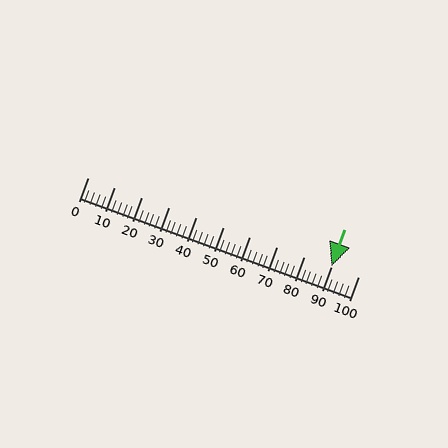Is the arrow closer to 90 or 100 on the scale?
The arrow is closer to 90.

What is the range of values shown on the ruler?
The ruler shows values from 0 to 100.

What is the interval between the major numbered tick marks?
The major tick marks are spaced 10 units apart.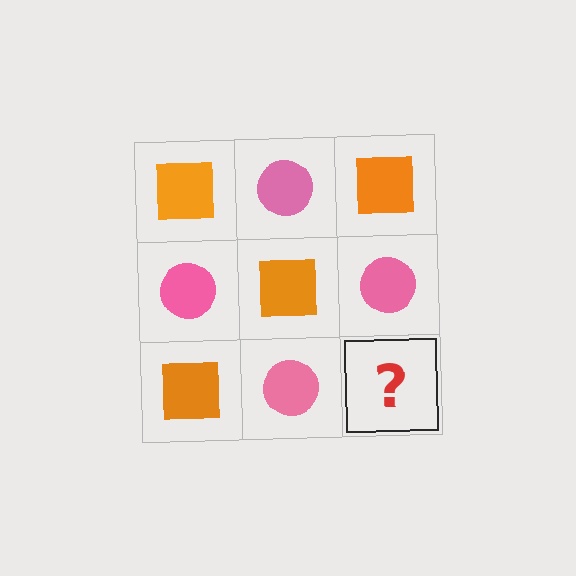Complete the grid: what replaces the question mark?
The question mark should be replaced with an orange square.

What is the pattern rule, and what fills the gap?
The rule is that it alternates orange square and pink circle in a checkerboard pattern. The gap should be filled with an orange square.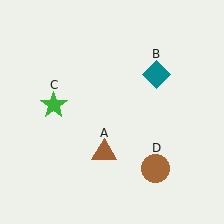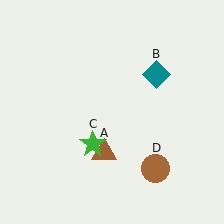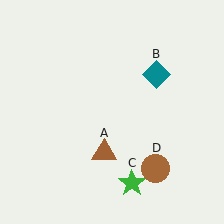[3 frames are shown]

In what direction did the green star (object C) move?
The green star (object C) moved down and to the right.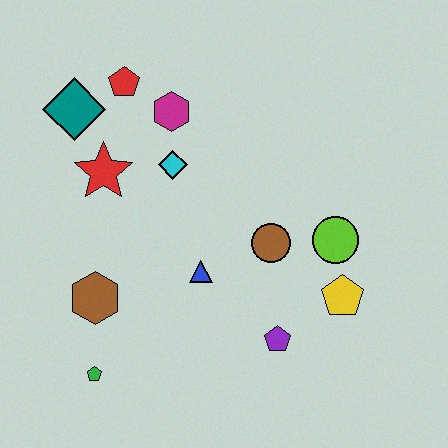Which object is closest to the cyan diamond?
The magenta hexagon is closest to the cyan diamond.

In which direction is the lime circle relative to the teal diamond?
The lime circle is to the right of the teal diamond.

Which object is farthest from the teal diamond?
The yellow pentagon is farthest from the teal diamond.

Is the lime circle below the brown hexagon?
No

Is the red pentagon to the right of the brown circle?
No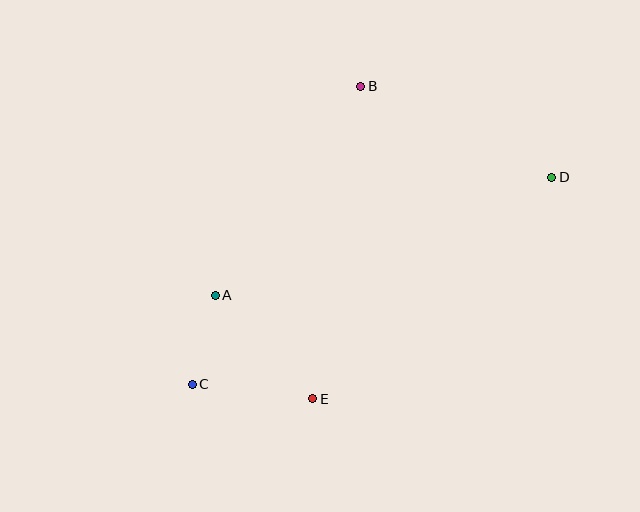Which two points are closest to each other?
Points A and C are closest to each other.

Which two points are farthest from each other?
Points C and D are farthest from each other.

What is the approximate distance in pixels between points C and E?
The distance between C and E is approximately 122 pixels.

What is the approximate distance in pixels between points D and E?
The distance between D and E is approximately 326 pixels.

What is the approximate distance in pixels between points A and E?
The distance between A and E is approximately 142 pixels.